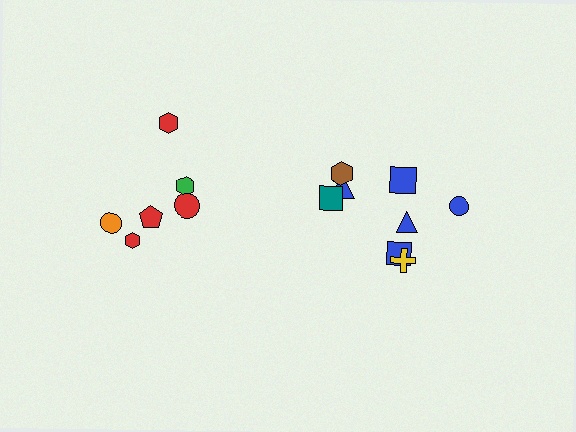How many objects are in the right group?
There are 8 objects.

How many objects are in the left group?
There are 6 objects.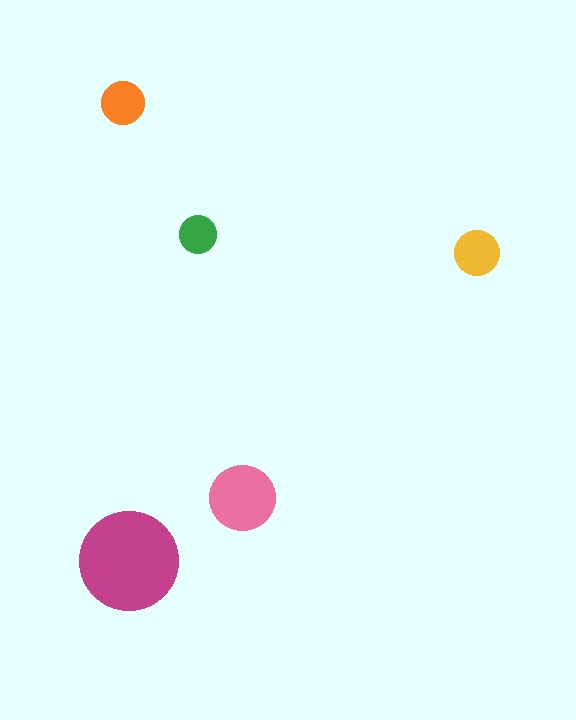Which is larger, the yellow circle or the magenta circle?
The magenta one.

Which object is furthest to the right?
The yellow circle is rightmost.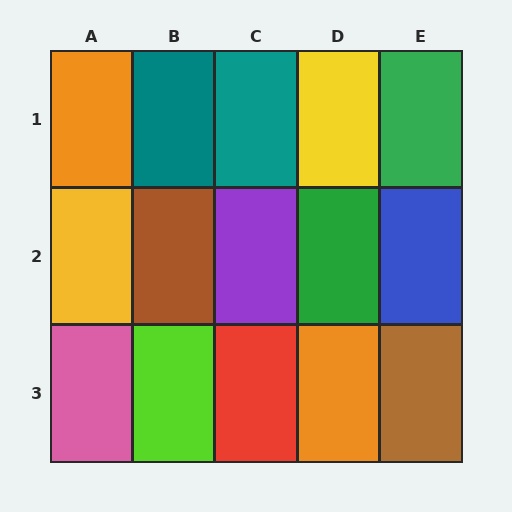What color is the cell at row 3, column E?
Brown.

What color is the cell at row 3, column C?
Red.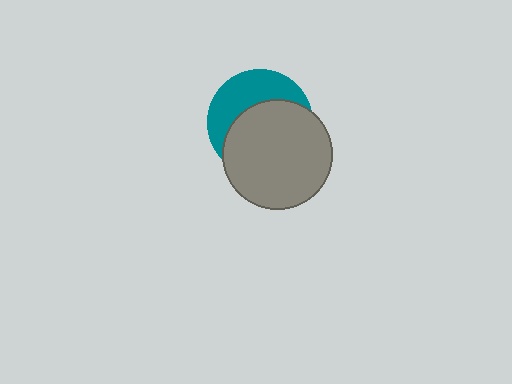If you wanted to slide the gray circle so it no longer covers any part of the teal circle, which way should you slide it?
Slide it toward the lower-right — that is the most direct way to separate the two shapes.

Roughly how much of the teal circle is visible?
A small part of it is visible (roughly 39%).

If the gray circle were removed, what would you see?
You would see the complete teal circle.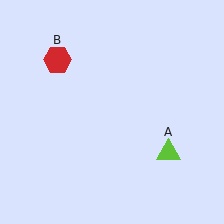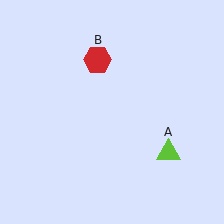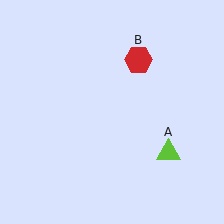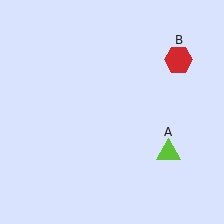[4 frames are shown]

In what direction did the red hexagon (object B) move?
The red hexagon (object B) moved right.